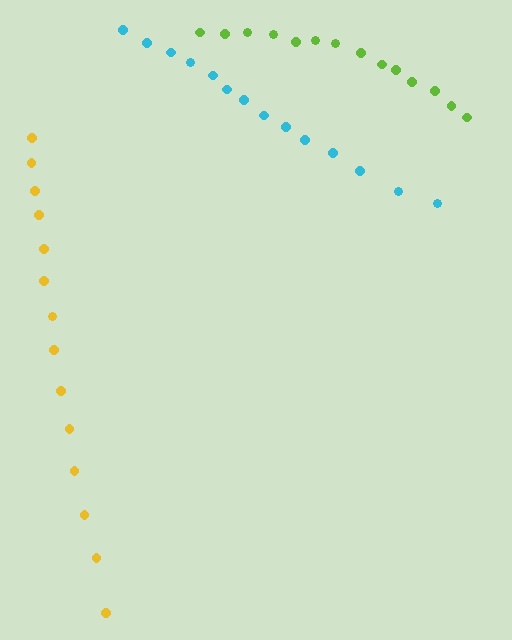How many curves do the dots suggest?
There are 3 distinct paths.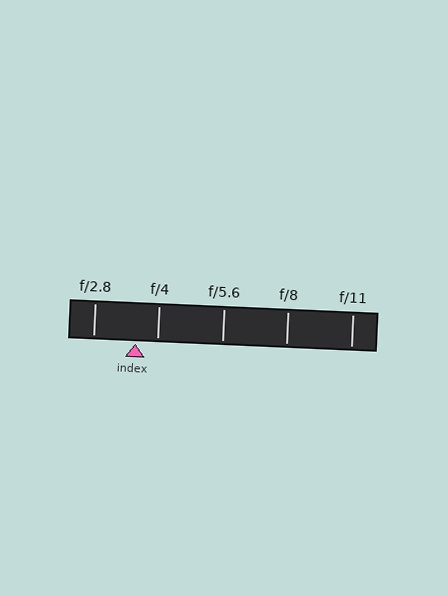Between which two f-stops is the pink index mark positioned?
The index mark is between f/2.8 and f/4.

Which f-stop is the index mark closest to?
The index mark is closest to f/4.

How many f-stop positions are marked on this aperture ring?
There are 5 f-stop positions marked.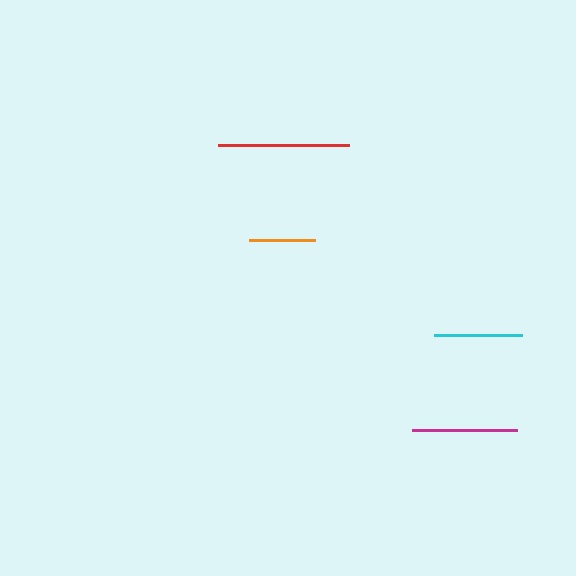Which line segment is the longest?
The red line is the longest at approximately 131 pixels.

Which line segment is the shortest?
The orange line is the shortest at approximately 66 pixels.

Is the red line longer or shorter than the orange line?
The red line is longer than the orange line.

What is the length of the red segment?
The red segment is approximately 131 pixels long.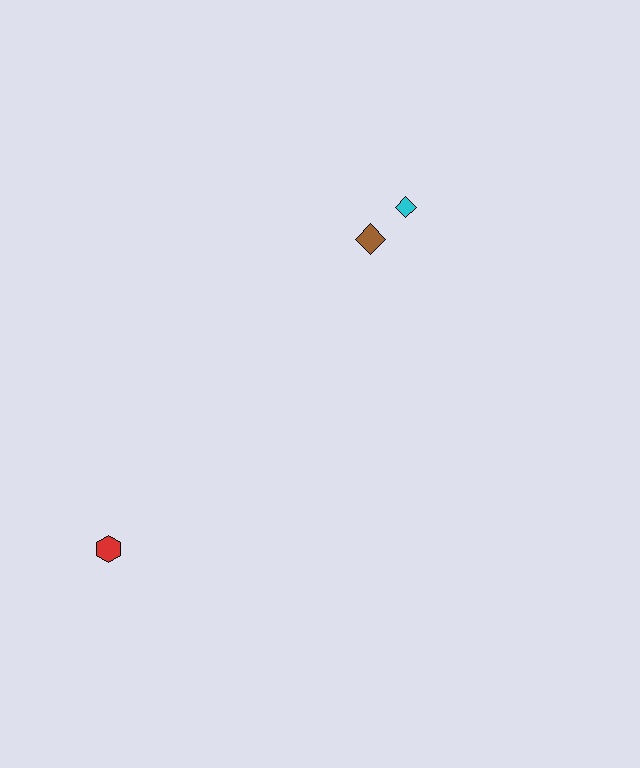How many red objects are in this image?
There is 1 red object.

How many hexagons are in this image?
There is 1 hexagon.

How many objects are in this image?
There are 3 objects.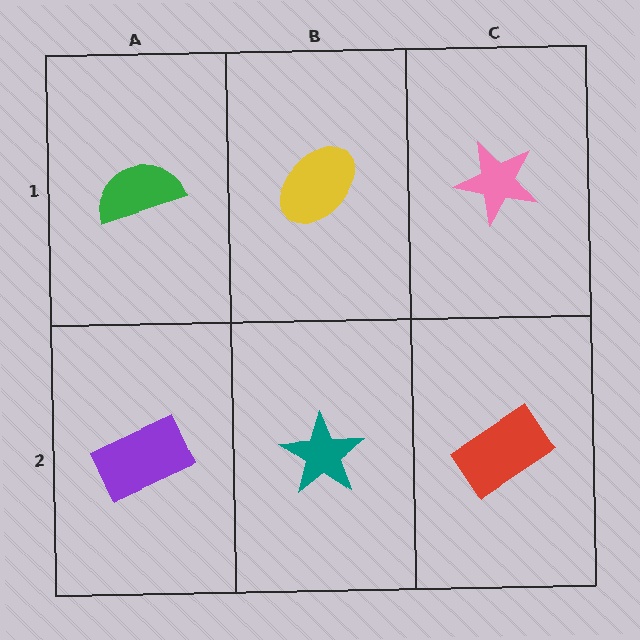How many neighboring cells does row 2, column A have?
2.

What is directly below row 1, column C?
A red rectangle.